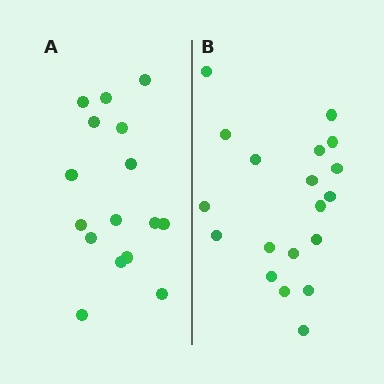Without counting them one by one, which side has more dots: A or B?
Region B (the right region) has more dots.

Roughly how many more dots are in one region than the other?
Region B has just a few more — roughly 2 or 3 more dots than region A.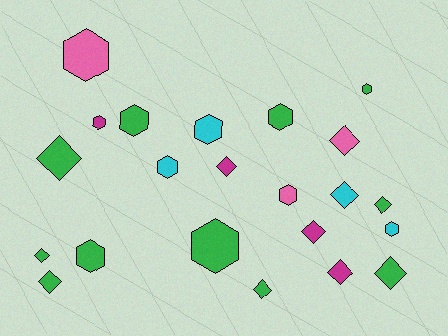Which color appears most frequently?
Green, with 11 objects.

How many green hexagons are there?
There are 5 green hexagons.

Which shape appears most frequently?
Diamond, with 11 objects.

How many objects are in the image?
There are 22 objects.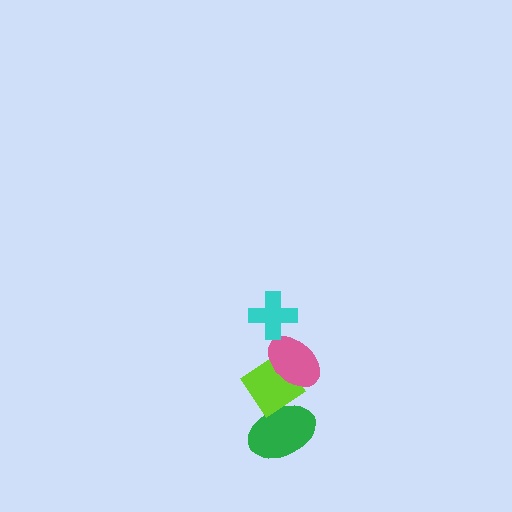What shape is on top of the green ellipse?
The lime diamond is on top of the green ellipse.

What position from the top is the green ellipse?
The green ellipse is 4th from the top.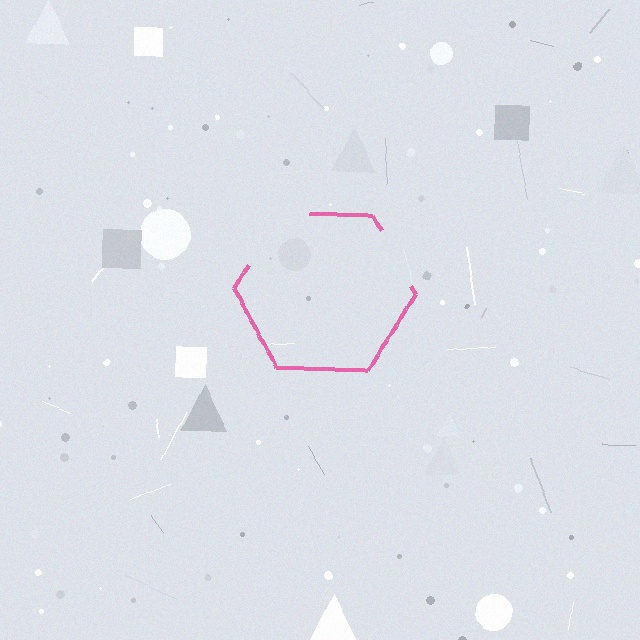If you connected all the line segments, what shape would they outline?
They would outline a hexagon.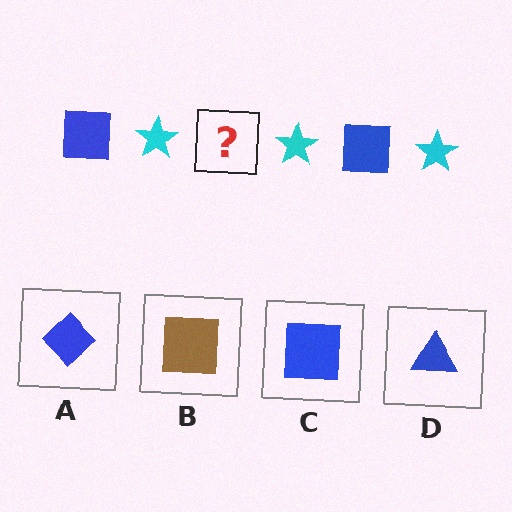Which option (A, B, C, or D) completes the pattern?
C.